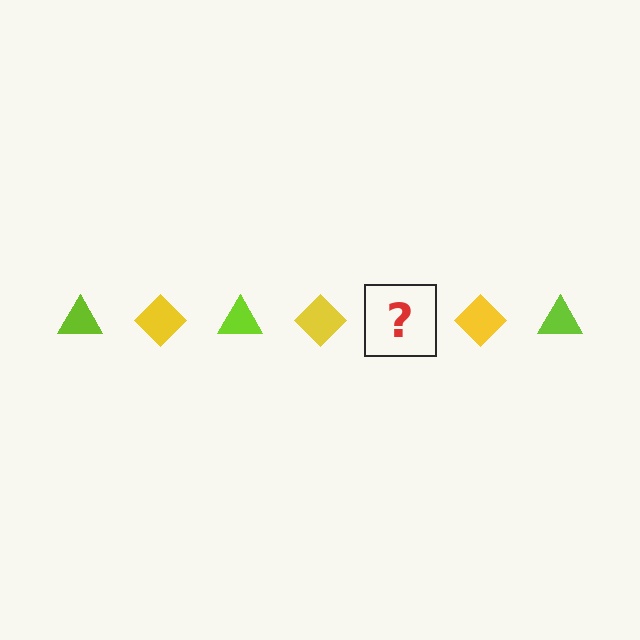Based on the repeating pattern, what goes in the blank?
The blank should be a lime triangle.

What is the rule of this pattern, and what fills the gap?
The rule is that the pattern alternates between lime triangle and yellow diamond. The gap should be filled with a lime triangle.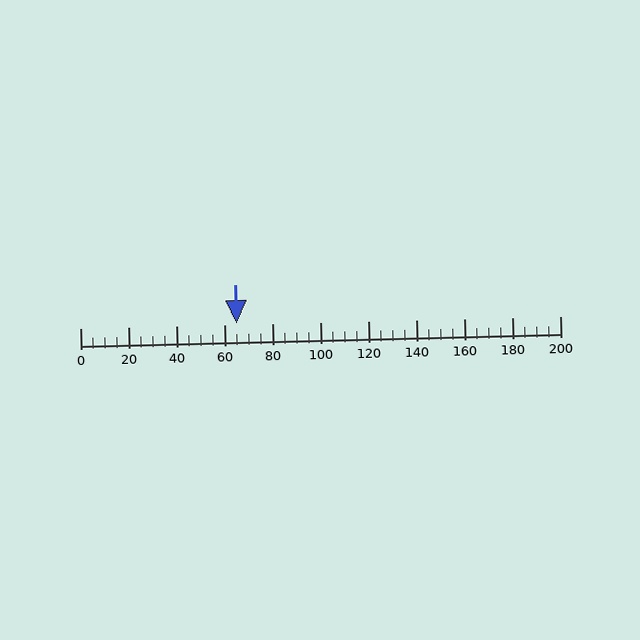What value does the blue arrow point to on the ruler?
The blue arrow points to approximately 65.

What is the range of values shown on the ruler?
The ruler shows values from 0 to 200.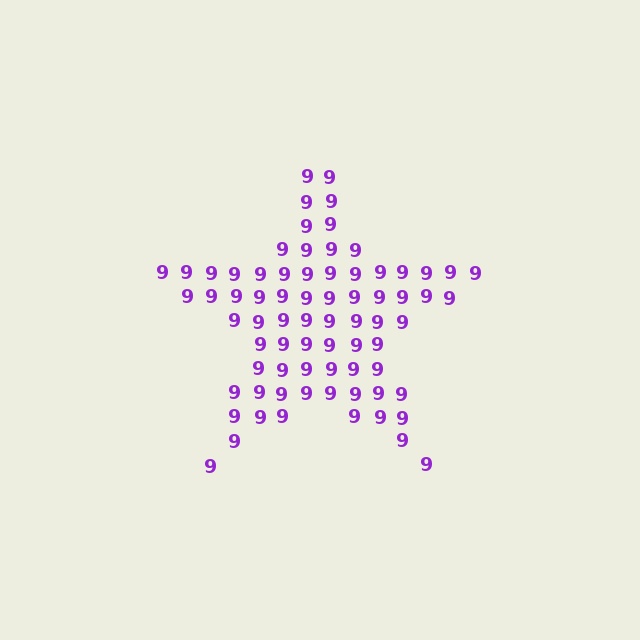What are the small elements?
The small elements are digit 9's.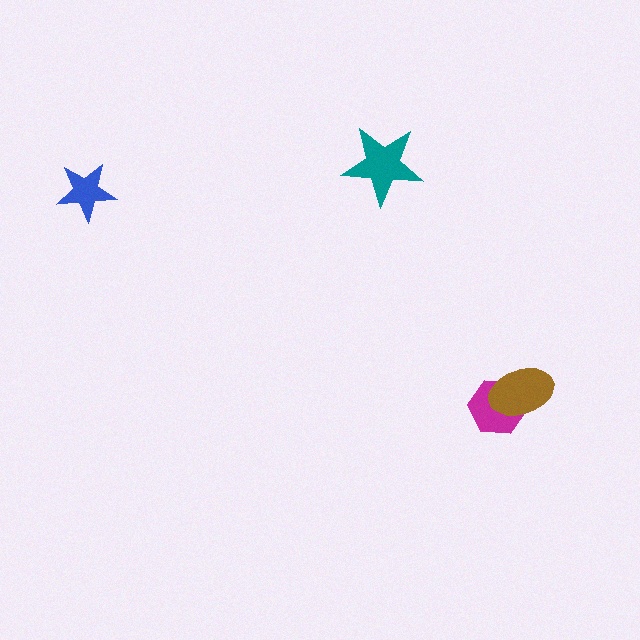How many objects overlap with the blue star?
0 objects overlap with the blue star.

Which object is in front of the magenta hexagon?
The brown ellipse is in front of the magenta hexagon.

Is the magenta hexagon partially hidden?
Yes, it is partially covered by another shape.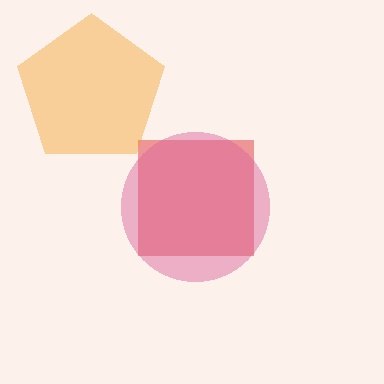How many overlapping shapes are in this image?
There are 3 overlapping shapes in the image.